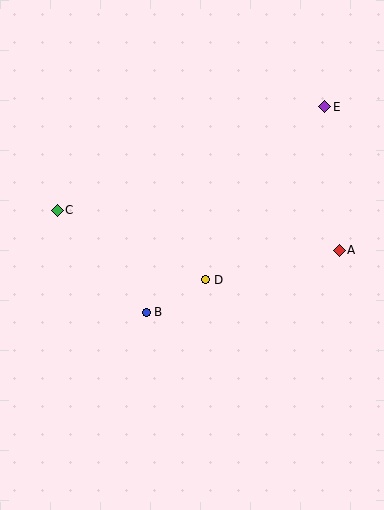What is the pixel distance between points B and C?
The distance between B and C is 135 pixels.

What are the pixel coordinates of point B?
Point B is at (146, 312).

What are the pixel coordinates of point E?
Point E is at (325, 107).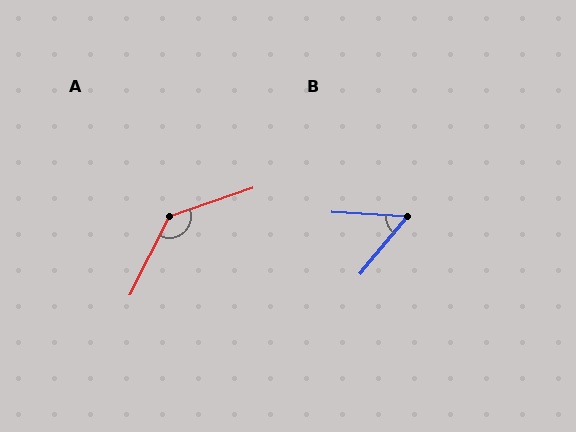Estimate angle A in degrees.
Approximately 136 degrees.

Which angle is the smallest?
B, at approximately 54 degrees.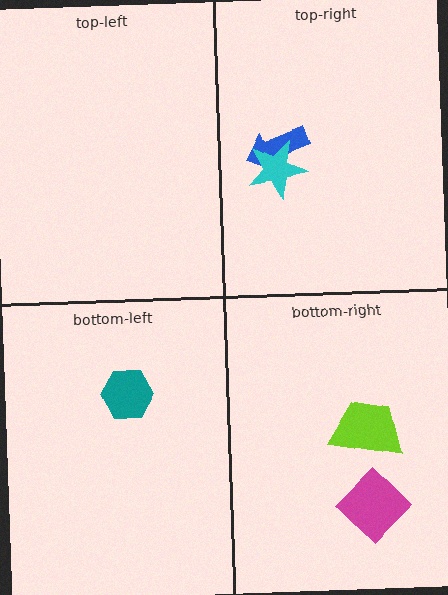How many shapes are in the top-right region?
2.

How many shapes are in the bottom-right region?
2.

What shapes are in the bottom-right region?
The lime trapezoid, the magenta diamond.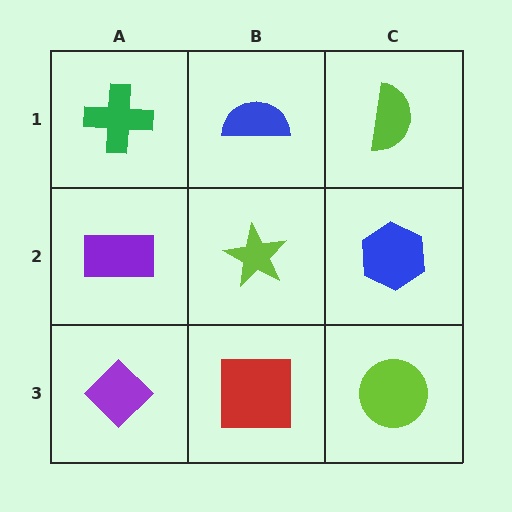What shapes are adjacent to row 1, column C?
A blue hexagon (row 2, column C), a blue semicircle (row 1, column B).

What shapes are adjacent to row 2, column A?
A green cross (row 1, column A), a purple diamond (row 3, column A), a lime star (row 2, column B).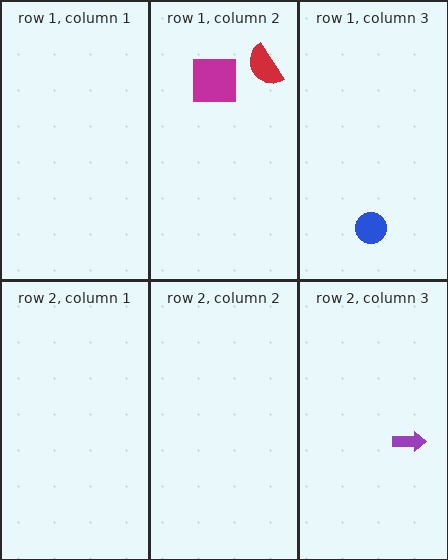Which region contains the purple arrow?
The row 2, column 3 region.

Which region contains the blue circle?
The row 1, column 3 region.